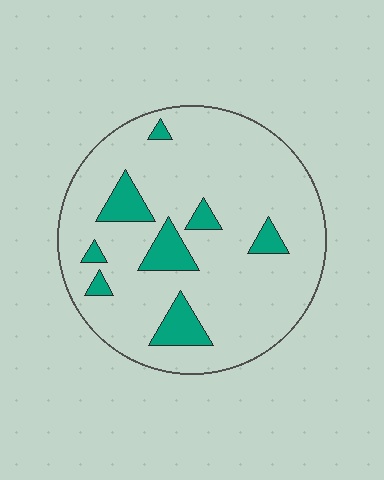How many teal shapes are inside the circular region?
8.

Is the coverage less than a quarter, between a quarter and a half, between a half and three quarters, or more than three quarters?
Less than a quarter.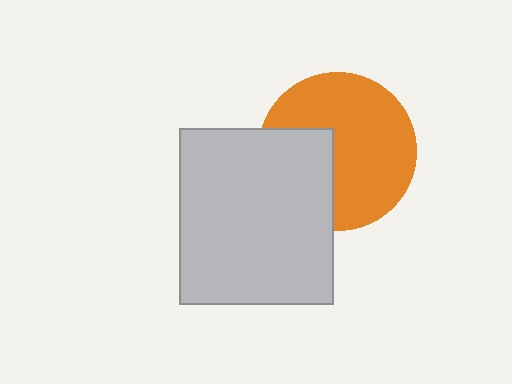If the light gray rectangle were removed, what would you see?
You would see the complete orange circle.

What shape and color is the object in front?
The object in front is a light gray rectangle.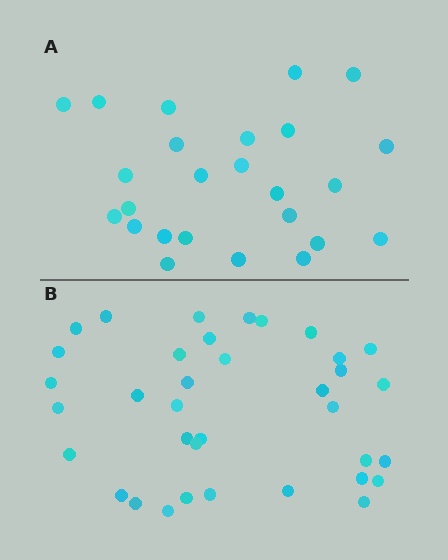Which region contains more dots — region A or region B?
Region B (the bottom region) has more dots.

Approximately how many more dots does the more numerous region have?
Region B has roughly 12 or so more dots than region A.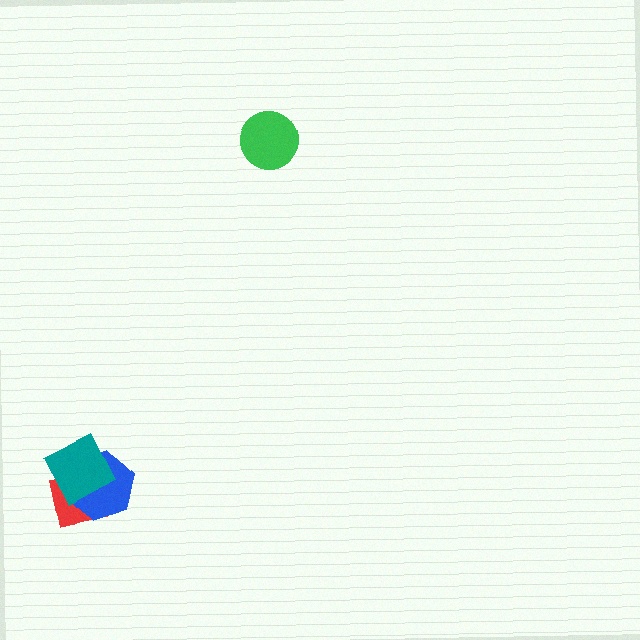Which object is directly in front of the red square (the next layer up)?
The blue hexagon is directly in front of the red square.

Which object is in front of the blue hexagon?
The teal diamond is in front of the blue hexagon.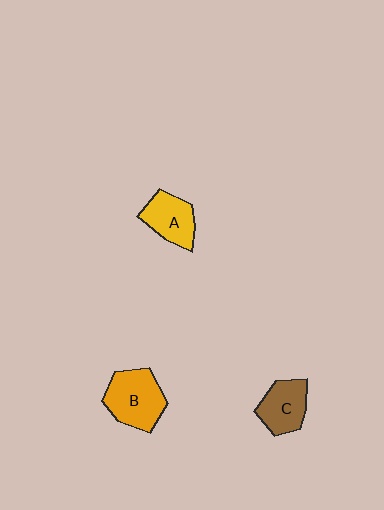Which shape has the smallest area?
Shape A (yellow).